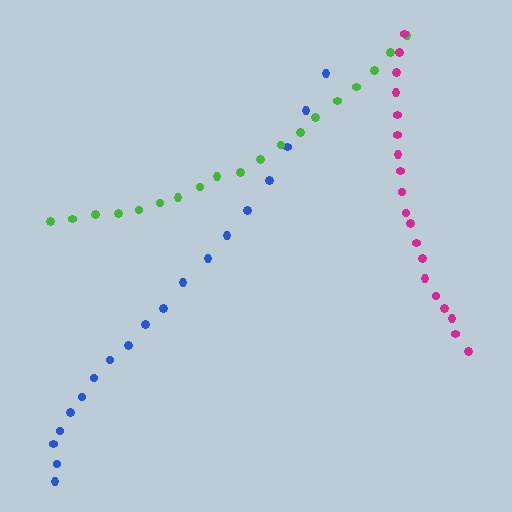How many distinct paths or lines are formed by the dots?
There are 3 distinct paths.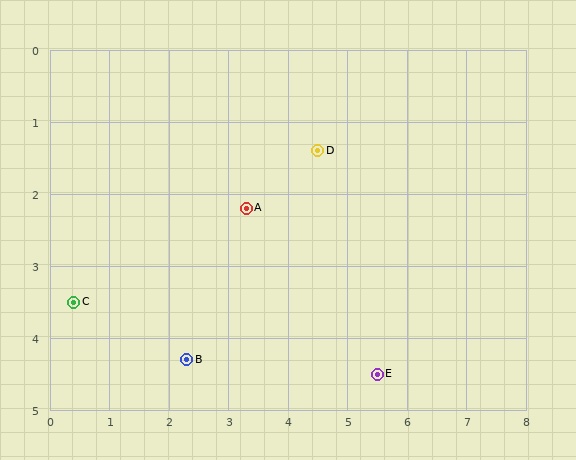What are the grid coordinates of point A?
Point A is at approximately (3.3, 2.2).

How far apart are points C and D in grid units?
Points C and D are about 4.6 grid units apart.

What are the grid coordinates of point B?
Point B is at approximately (2.3, 4.3).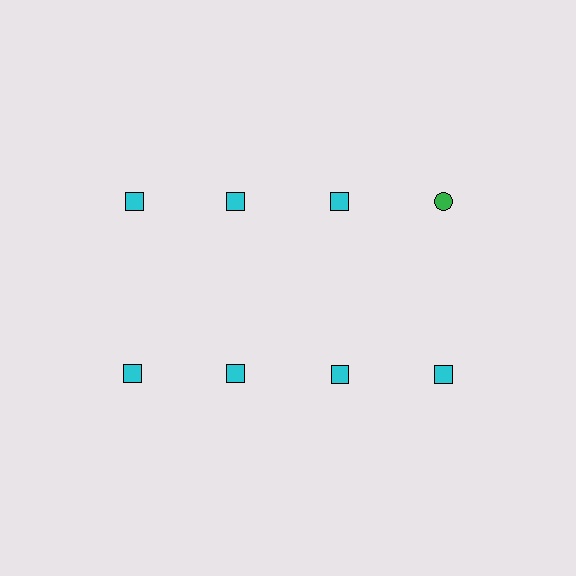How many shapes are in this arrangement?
There are 8 shapes arranged in a grid pattern.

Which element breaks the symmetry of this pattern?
The green circle in the top row, second from right column breaks the symmetry. All other shapes are cyan squares.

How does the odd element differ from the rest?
It differs in both color (green instead of cyan) and shape (circle instead of square).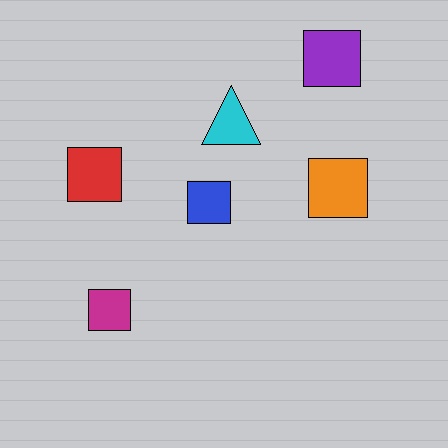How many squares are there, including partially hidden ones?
There are 5 squares.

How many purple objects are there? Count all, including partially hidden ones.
There is 1 purple object.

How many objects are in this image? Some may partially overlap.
There are 6 objects.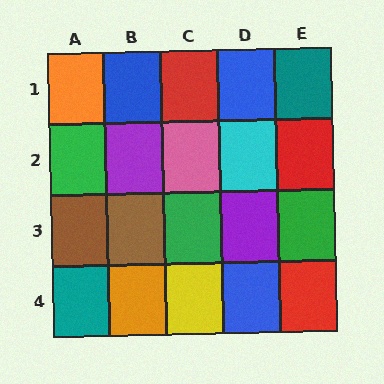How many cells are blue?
3 cells are blue.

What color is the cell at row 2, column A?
Green.